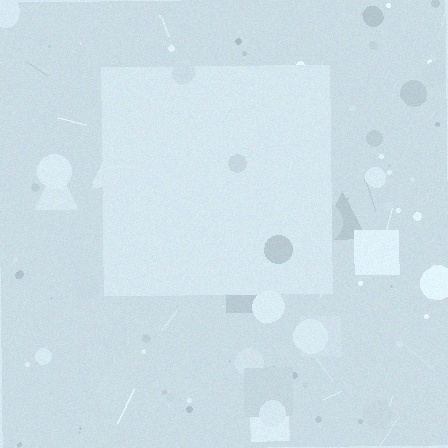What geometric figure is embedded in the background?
A square is embedded in the background.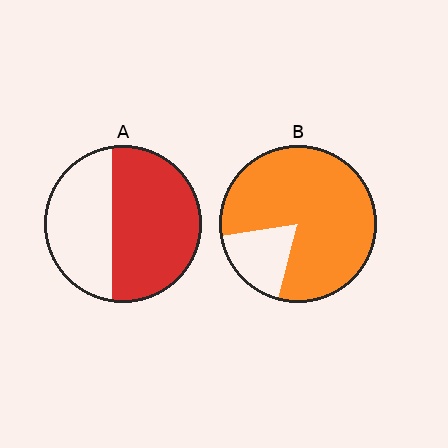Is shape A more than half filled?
Yes.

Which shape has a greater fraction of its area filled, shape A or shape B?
Shape B.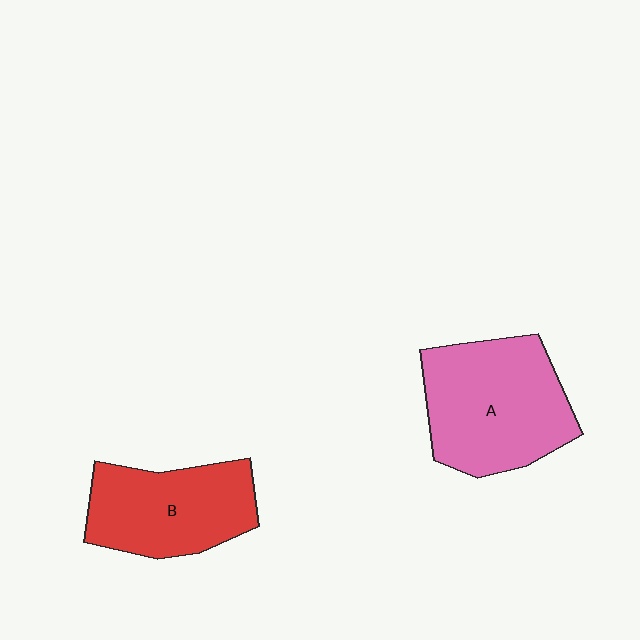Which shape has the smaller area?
Shape B (red).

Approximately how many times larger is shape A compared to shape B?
Approximately 1.2 times.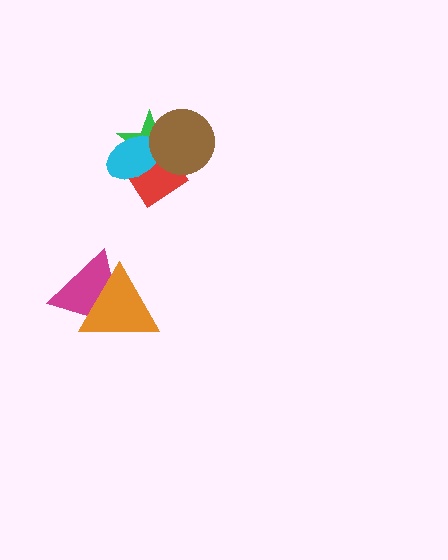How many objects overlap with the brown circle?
3 objects overlap with the brown circle.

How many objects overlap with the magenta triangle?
1 object overlaps with the magenta triangle.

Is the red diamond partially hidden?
Yes, it is partially covered by another shape.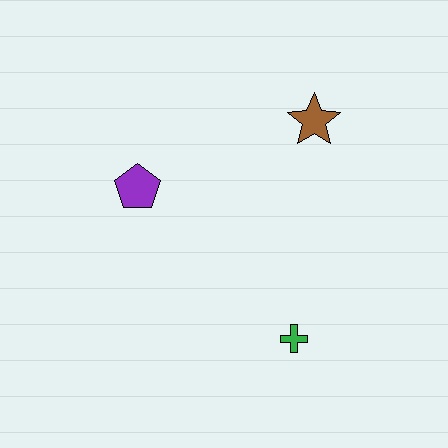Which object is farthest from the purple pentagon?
The green cross is farthest from the purple pentagon.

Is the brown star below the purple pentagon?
No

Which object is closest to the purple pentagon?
The brown star is closest to the purple pentagon.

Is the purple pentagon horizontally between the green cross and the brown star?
No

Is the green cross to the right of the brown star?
No